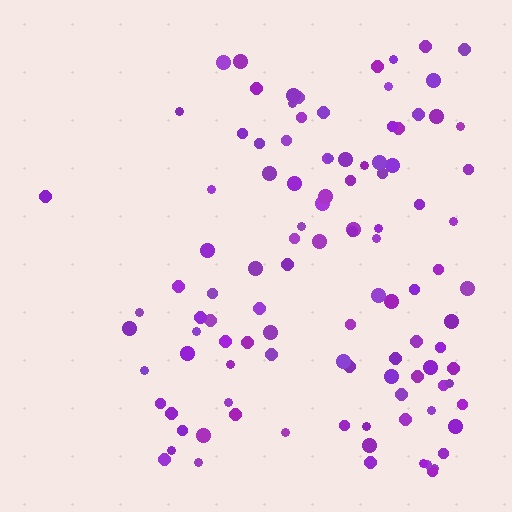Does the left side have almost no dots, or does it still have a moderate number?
Still a moderate number, just noticeably fewer than the right.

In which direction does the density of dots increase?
From left to right, with the right side densest.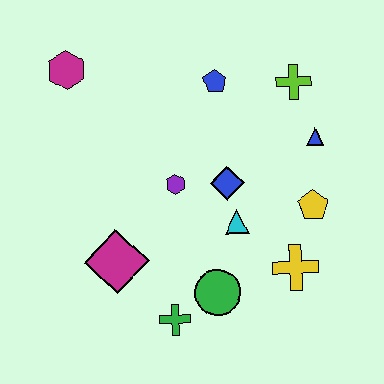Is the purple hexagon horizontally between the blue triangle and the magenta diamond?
Yes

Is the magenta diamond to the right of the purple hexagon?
No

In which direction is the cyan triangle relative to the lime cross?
The cyan triangle is below the lime cross.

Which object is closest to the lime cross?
The blue triangle is closest to the lime cross.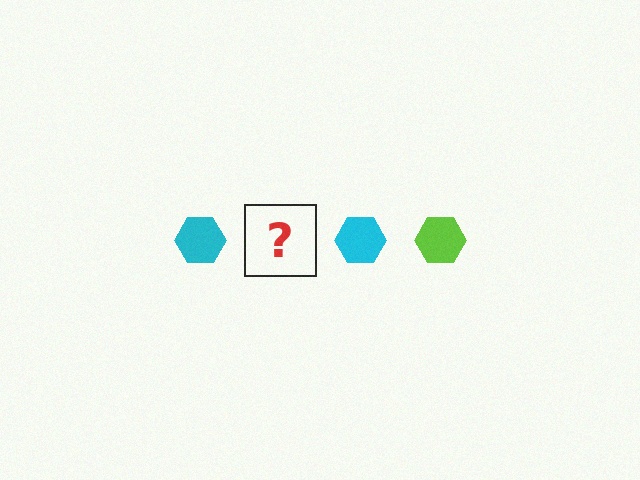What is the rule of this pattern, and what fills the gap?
The rule is that the pattern cycles through cyan, lime hexagons. The gap should be filled with a lime hexagon.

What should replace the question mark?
The question mark should be replaced with a lime hexagon.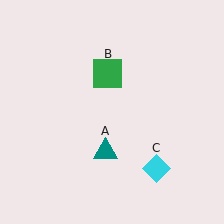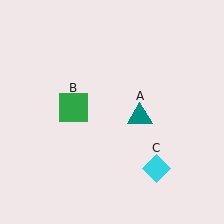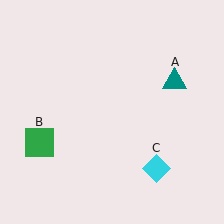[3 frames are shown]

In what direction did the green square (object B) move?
The green square (object B) moved down and to the left.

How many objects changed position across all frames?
2 objects changed position: teal triangle (object A), green square (object B).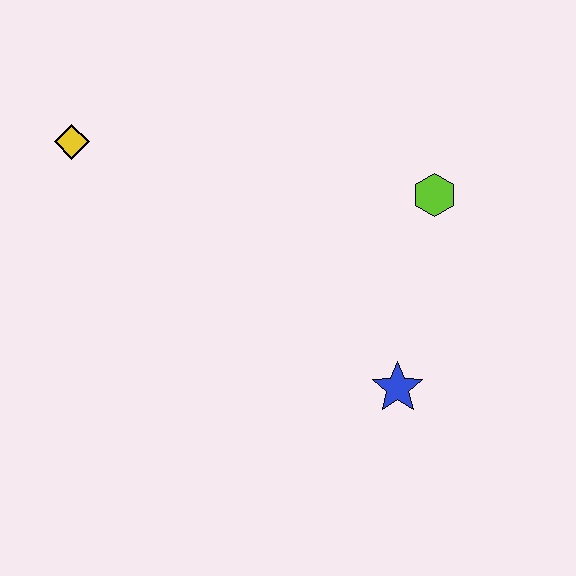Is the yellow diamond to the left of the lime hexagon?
Yes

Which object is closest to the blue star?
The lime hexagon is closest to the blue star.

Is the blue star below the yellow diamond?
Yes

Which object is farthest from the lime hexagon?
The yellow diamond is farthest from the lime hexagon.